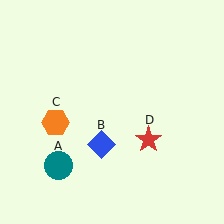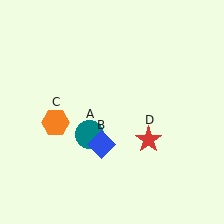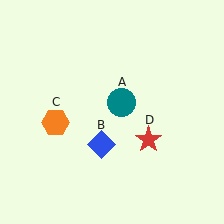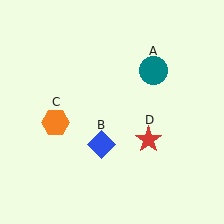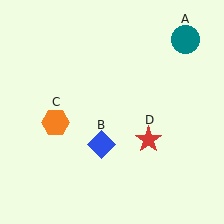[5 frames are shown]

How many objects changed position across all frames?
1 object changed position: teal circle (object A).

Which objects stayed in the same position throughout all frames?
Blue diamond (object B) and orange hexagon (object C) and red star (object D) remained stationary.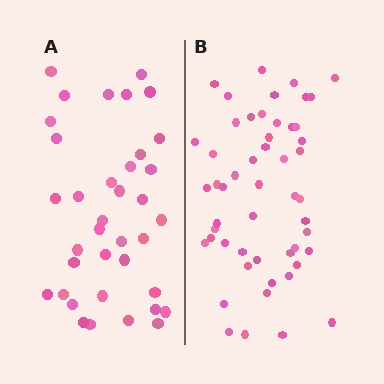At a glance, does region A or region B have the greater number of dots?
Region B (the right region) has more dots.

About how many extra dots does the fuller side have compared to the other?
Region B has approximately 15 more dots than region A.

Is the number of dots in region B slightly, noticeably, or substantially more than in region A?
Region B has noticeably more, but not dramatically so. The ratio is roughly 1.4 to 1.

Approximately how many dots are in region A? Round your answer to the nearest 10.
About 40 dots. (The exact count is 37, which rounds to 40.)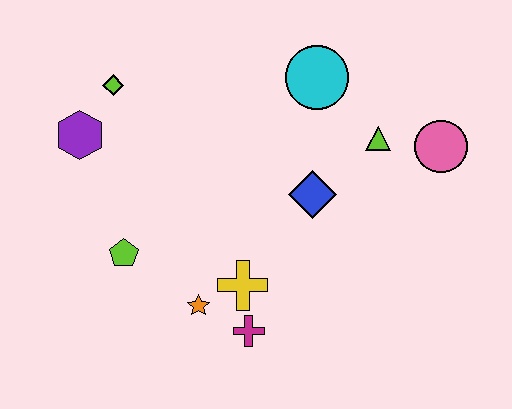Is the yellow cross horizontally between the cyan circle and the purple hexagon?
Yes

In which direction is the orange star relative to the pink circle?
The orange star is to the left of the pink circle.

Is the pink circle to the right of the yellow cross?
Yes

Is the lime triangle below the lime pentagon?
No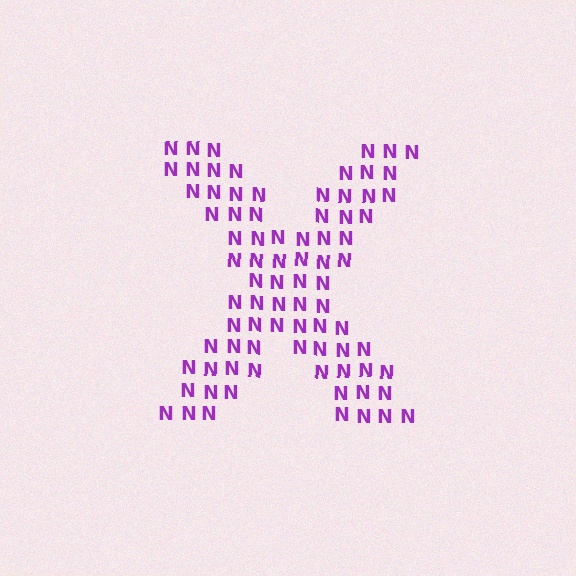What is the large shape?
The large shape is the letter X.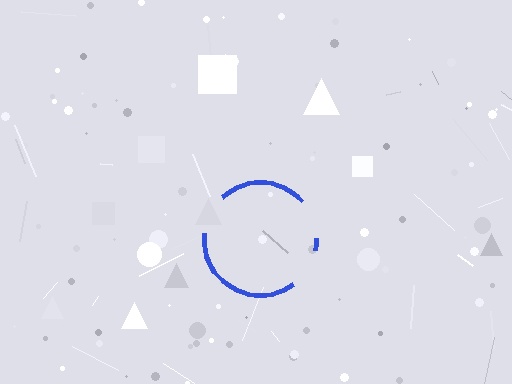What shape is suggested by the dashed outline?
The dashed outline suggests a circle.